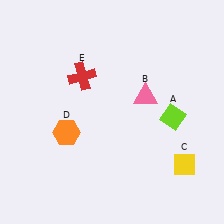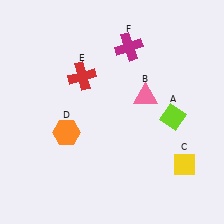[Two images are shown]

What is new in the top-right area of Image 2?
A magenta cross (F) was added in the top-right area of Image 2.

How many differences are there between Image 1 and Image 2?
There is 1 difference between the two images.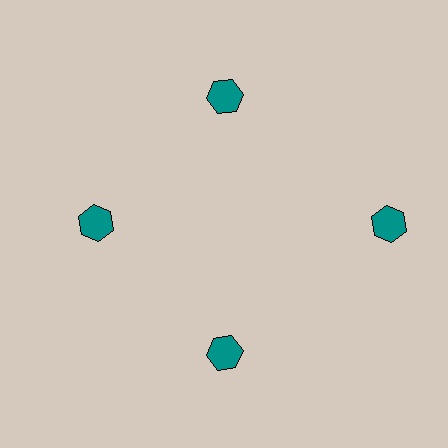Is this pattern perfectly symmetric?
No. The 4 teal hexagons are arranged in a ring, but one element near the 3 o'clock position is pushed outward from the center, breaking the 4-fold rotational symmetry.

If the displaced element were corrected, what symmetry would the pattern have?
It would have 4-fold rotational symmetry — the pattern would map onto itself every 90 degrees.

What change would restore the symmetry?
The symmetry would be restored by moving it inward, back onto the ring so that all 4 hexagons sit at equal angles and equal distance from the center.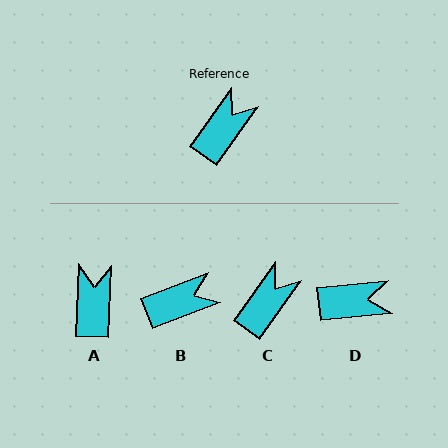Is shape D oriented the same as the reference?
No, it is off by about 49 degrees.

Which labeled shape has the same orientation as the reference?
C.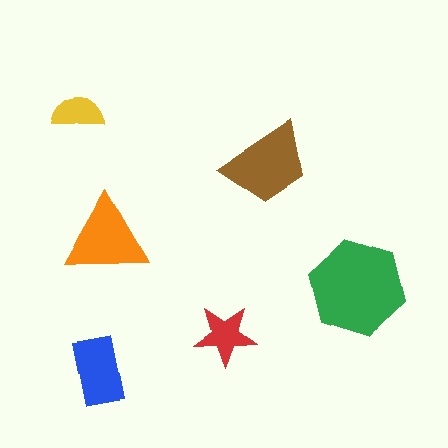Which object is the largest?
The green hexagon.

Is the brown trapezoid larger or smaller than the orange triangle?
Larger.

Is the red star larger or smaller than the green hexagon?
Smaller.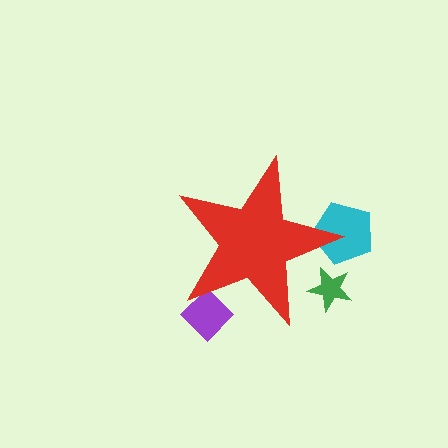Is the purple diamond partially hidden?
Yes, the purple diamond is partially hidden behind the red star.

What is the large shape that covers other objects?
A red star.